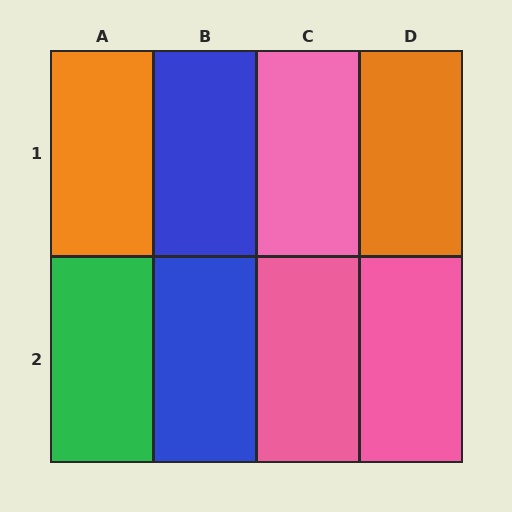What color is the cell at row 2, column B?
Blue.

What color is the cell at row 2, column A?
Green.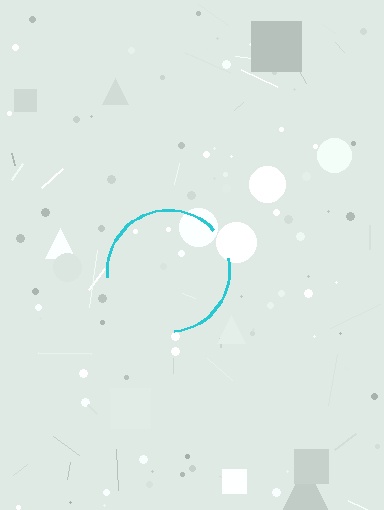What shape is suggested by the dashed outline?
The dashed outline suggests a circle.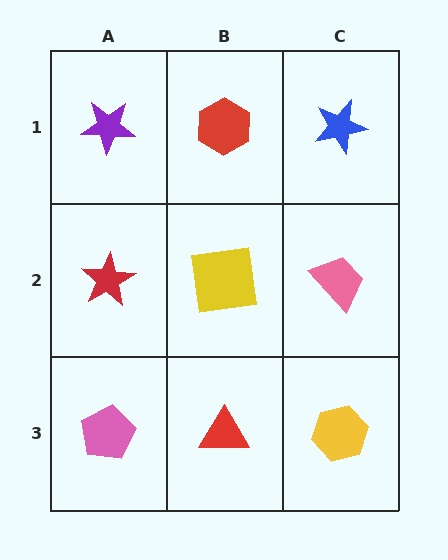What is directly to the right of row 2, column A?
A yellow square.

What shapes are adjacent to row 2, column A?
A purple star (row 1, column A), a pink pentagon (row 3, column A), a yellow square (row 2, column B).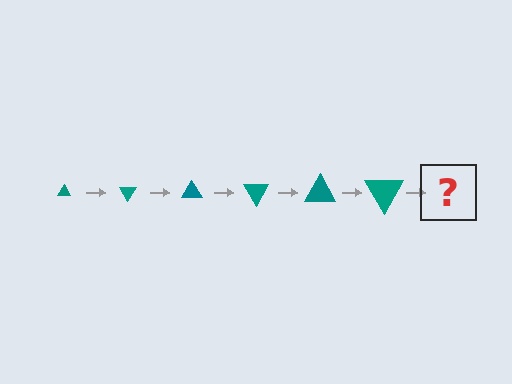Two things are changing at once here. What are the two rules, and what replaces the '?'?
The two rules are that the triangle grows larger each step and it rotates 60 degrees each step. The '?' should be a triangle, larger than the previous one and rotated 360 degrees from the start.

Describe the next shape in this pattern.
It should be a triangle, larger than the previous one and rotated 360 degrees from the start.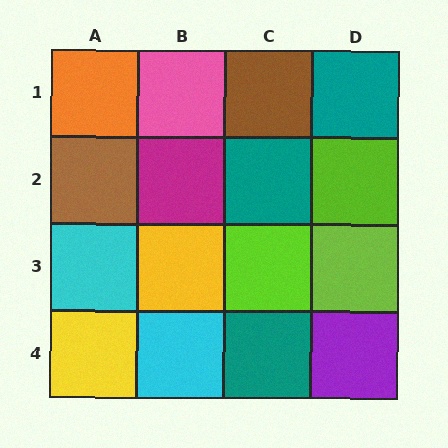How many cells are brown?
2 cells are brown.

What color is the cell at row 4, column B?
Cyan.